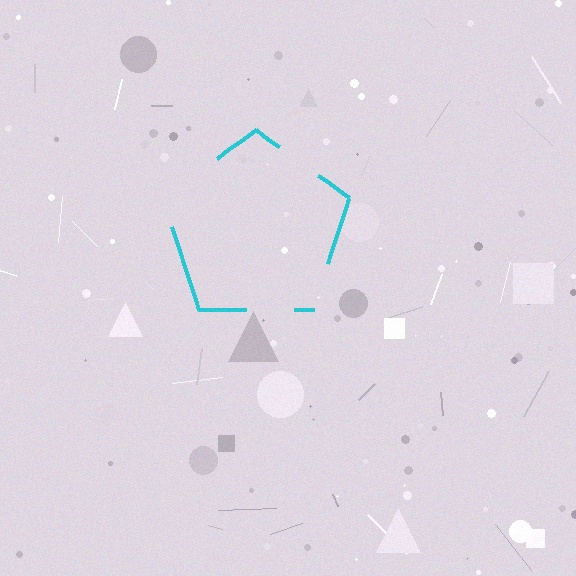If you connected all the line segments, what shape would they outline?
They would outline a pentagon.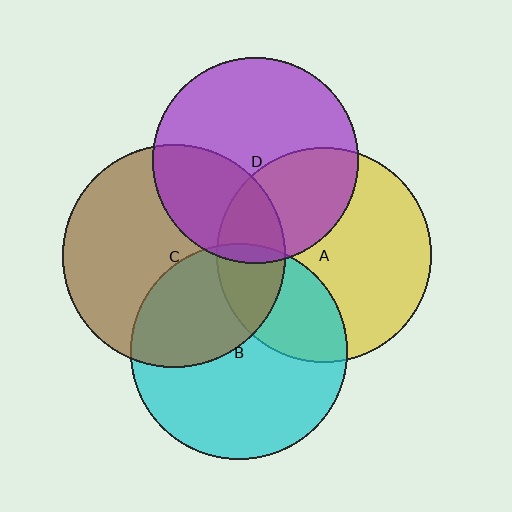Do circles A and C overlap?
Yes.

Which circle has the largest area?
Circle C (brown).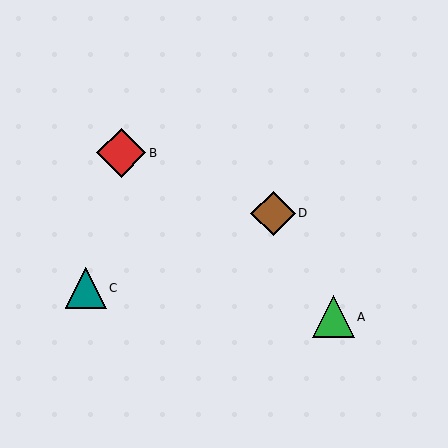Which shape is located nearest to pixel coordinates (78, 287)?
The teal triangle (labeled C) at (86, 288) is nearest to that location.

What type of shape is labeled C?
Shape C is a teal triangle.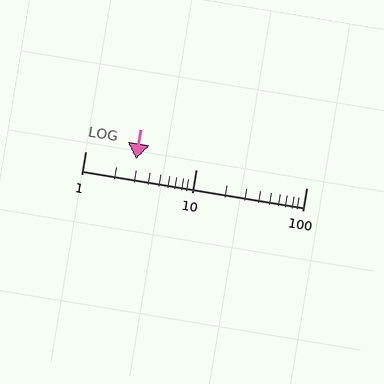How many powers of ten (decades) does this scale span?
The scale spans 2 decades, from 1 to 100.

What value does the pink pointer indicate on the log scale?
The pointer indicates approximately 2.9.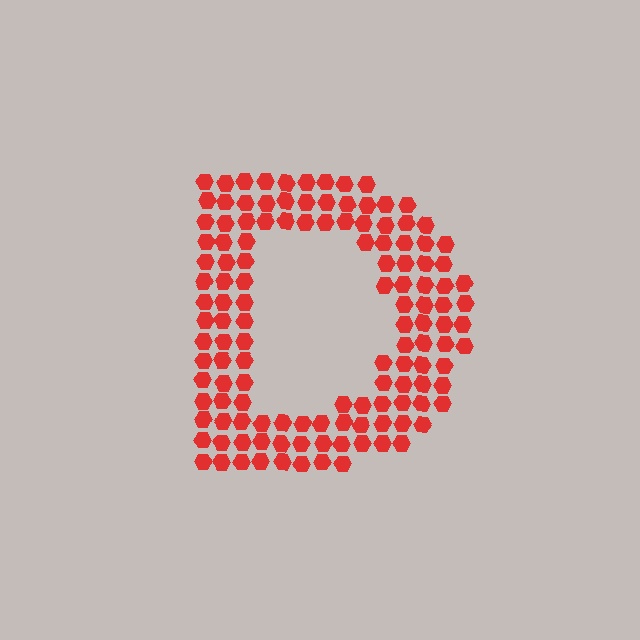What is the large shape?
The large shape is the letter D.